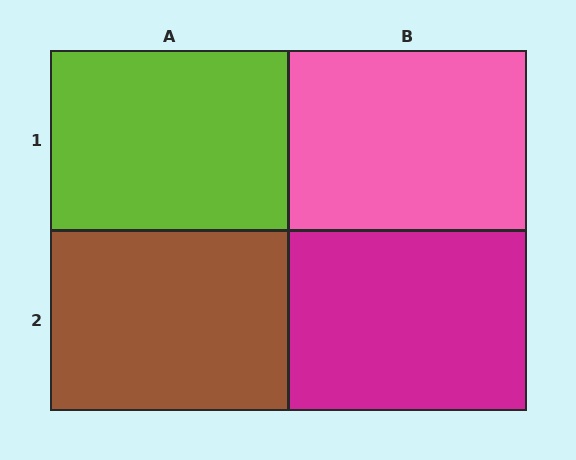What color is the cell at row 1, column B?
Pink.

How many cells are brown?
1 cell is brown.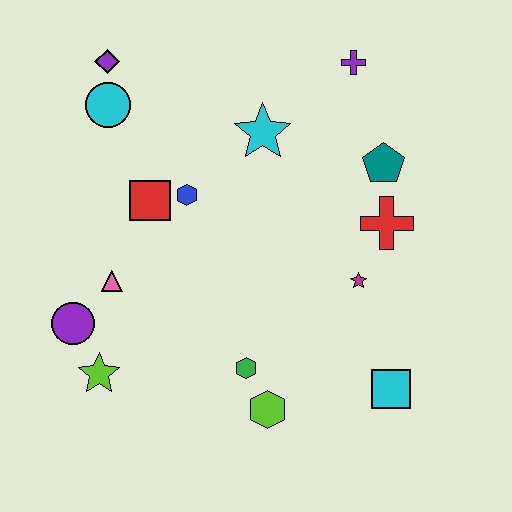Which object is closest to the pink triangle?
The purple circle is closest to the pink triangle.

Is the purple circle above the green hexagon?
Yes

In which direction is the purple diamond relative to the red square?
The purple diamond is above the red square.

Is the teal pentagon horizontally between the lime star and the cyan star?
No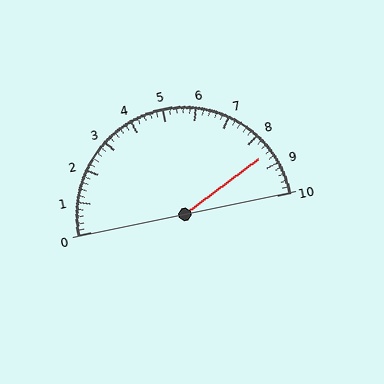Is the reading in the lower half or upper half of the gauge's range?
The reading is in the upper half of the range (0 to 10).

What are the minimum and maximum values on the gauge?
The gauge ranges from 0 to 10.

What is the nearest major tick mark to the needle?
The nearest major tick mark is 9.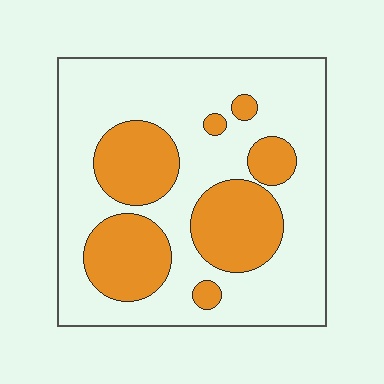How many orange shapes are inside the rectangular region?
7.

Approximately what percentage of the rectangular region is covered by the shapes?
Approximately 30%.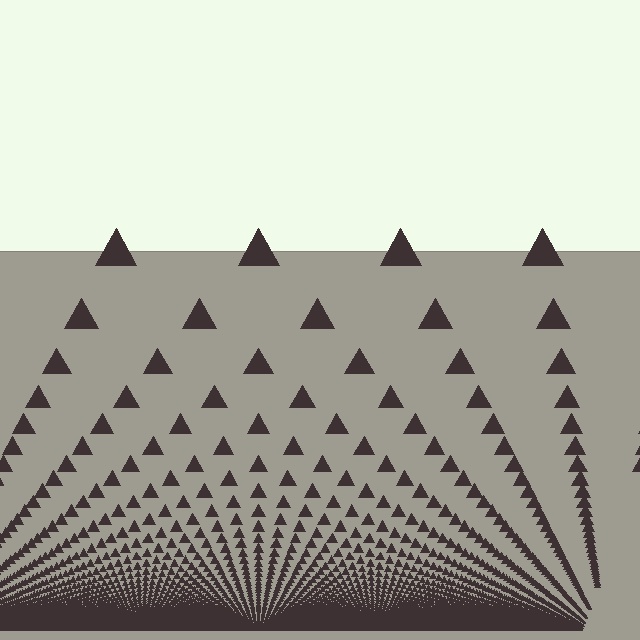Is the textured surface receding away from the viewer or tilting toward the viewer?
The surface appears to tilt toward the viewer. Texture elements get larger and sparser toward the top.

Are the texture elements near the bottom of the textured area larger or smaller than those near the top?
Smaller. The gradient is inverted — elements near the bottom are smaller and denser.